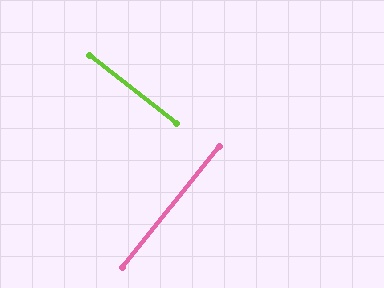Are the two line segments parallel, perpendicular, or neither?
Perpendicular — they meet at approximately 89°.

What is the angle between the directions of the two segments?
Approximately 89 degrees.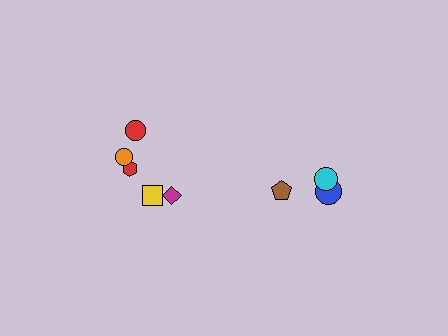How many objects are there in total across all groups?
There are 8 objects.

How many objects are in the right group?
There are 3 objects.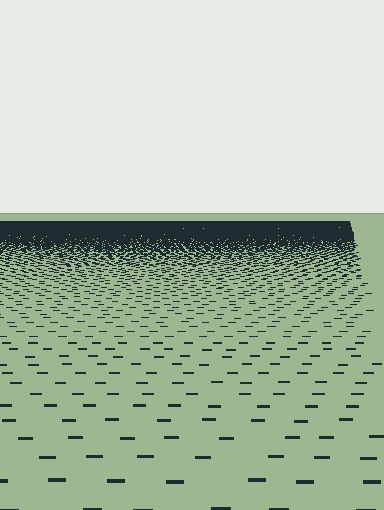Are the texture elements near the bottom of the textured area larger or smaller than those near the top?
Larger. Near the bottom, elements are closer to the viewer and appear at a bigger on-screen size.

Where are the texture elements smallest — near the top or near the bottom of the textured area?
Near the top.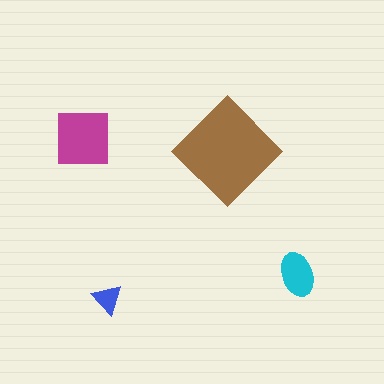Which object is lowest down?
The blue triangle is bottommost.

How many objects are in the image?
There are 4 objects in the image.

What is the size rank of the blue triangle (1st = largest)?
4th.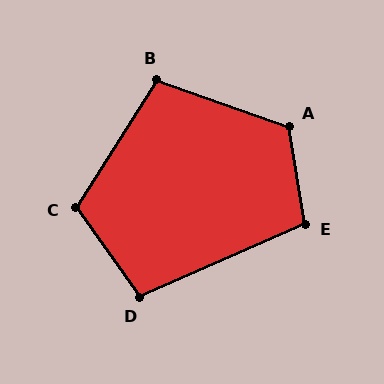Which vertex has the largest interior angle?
A, at approximately 118 degrees.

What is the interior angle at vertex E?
Approximately 105 degrees (obtuse).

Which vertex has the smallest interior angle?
D, at approximately 102 degrees.